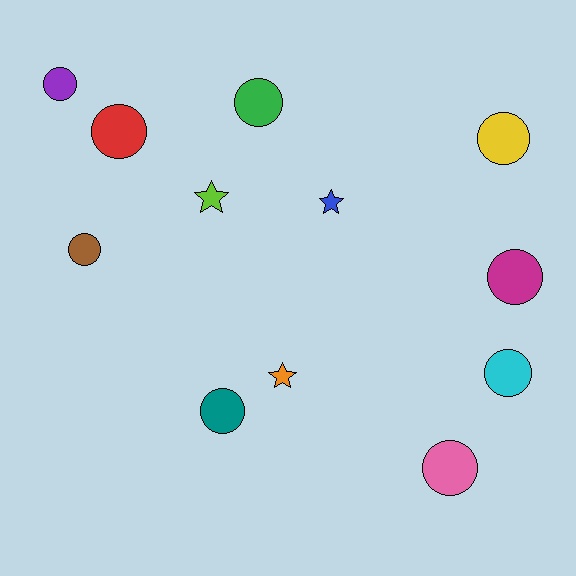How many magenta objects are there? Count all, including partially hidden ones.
There is 1 magenta object.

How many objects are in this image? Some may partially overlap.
There are 12 objects.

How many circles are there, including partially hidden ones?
There are 9 circles.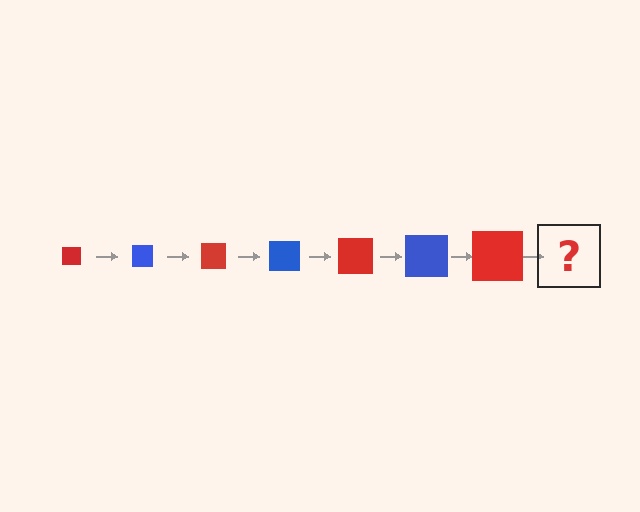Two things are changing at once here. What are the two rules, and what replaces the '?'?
The two rules are that the square grows larger each step and the color cycles through red and blue. The '?' should be a blue square, larger than the previous one.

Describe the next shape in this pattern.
It should be a blue square, larger than the previous one.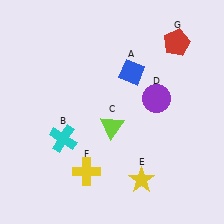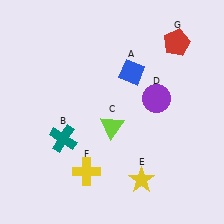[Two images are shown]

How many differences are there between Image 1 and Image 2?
There is 1 difference between the two images.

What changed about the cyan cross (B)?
In Image 1, B is cyan. In Image 2, it changed to teal.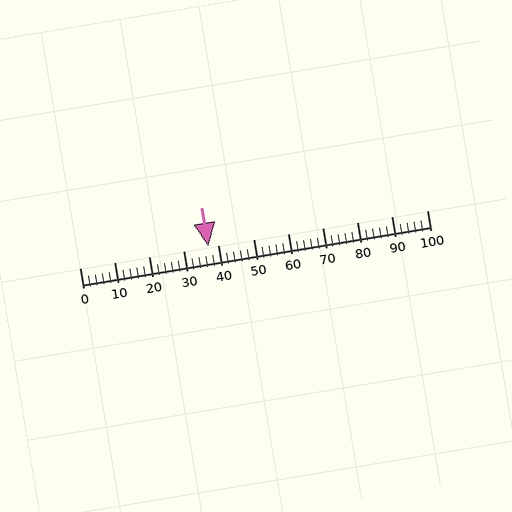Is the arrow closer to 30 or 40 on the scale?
The arrow is closer to 40.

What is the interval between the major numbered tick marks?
The major tick marks are spaced 10 units apart.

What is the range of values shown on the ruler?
The ruler shows values from 0 to 100.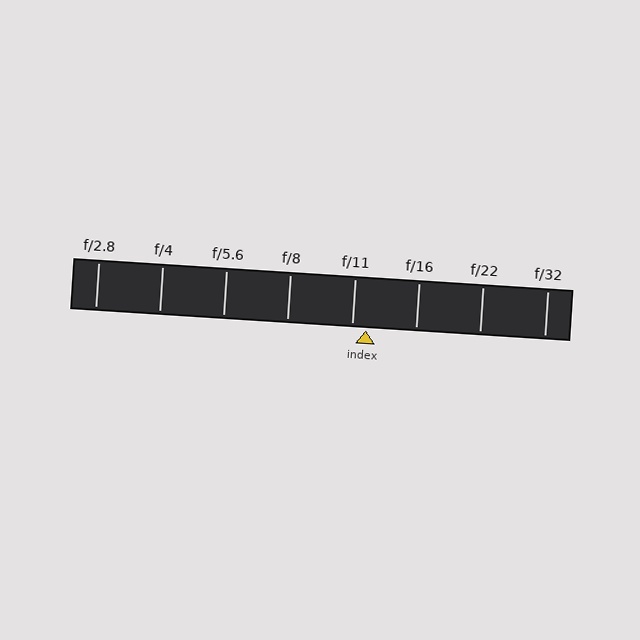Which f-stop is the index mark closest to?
The index mark is closest to f/11.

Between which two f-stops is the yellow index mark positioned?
The index mark is between f/11 and f/16.